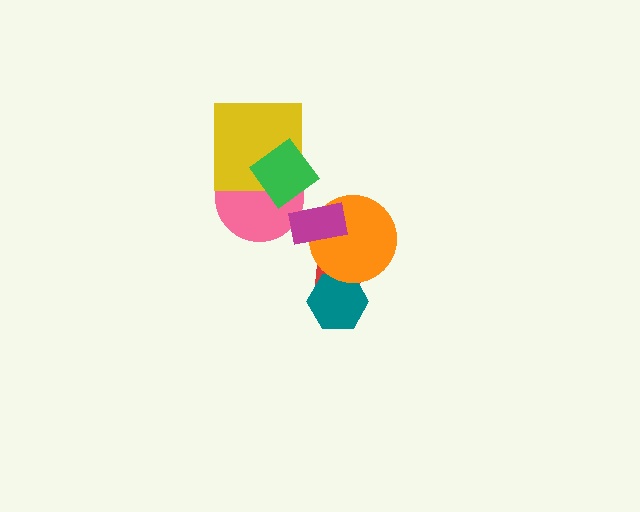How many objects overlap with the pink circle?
3 objects overlap with the pink circle.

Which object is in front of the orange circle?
The magenta rectangle is in front of the orange circle.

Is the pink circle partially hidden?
Yes, it is partially covered by another shape.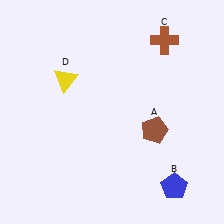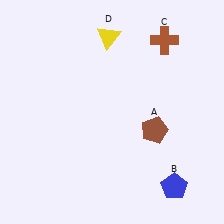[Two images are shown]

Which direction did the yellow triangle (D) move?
The yellow triangle (D) moved right.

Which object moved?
The yellow triangle (D) moved right.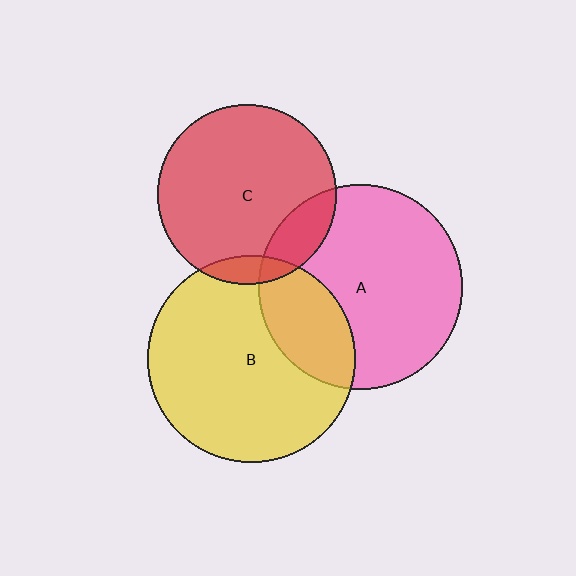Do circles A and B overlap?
Yes.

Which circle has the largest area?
Circle B (yellow).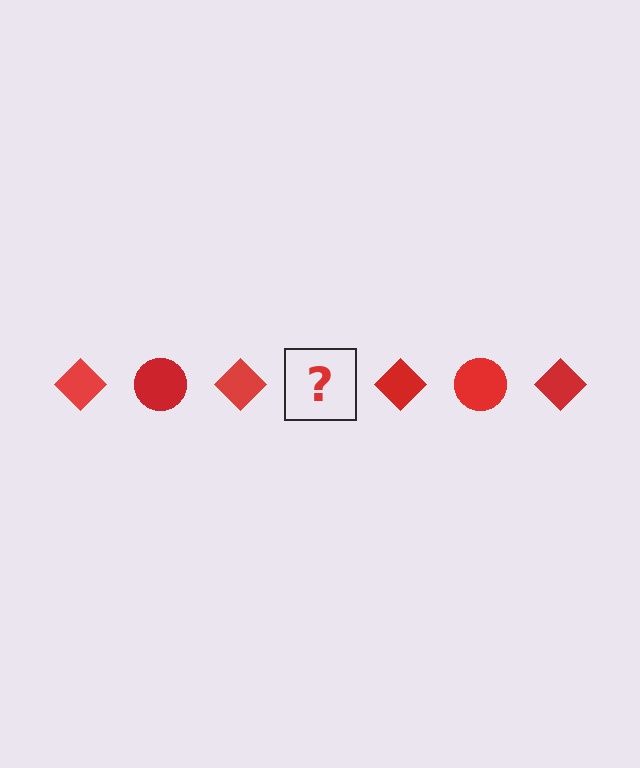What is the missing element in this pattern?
The missing element is a red circle.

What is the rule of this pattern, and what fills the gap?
The rule is that the pattern cycles through diamond, circle shapes in red. The gap should be filled with a red circle.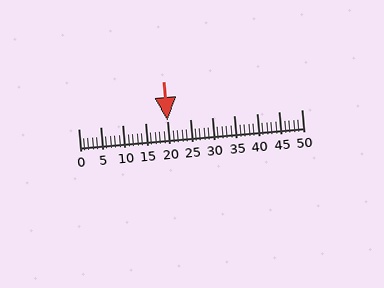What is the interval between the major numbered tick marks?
The major tick marks are spaced 5 units apart.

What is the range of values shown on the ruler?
The ruler shows values from 0 to 50.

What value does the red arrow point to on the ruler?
The red arrow points to approximately 20.